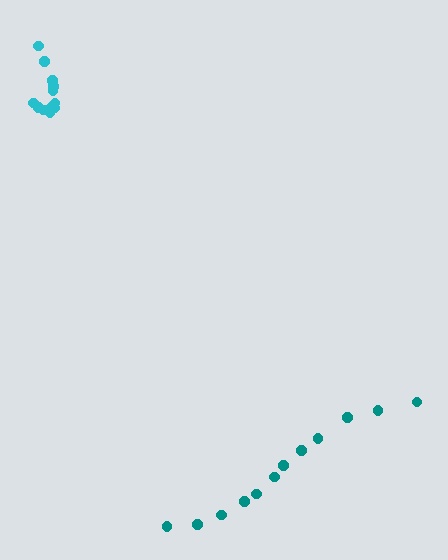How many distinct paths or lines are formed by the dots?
There are 2 distinct paths.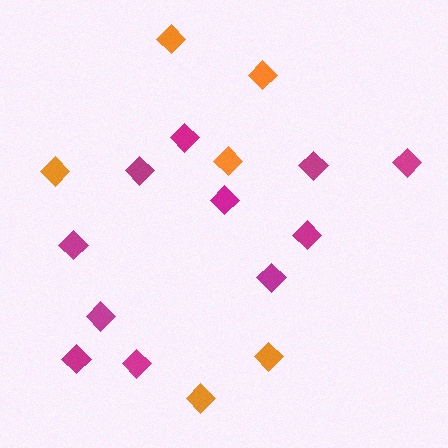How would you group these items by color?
There are 2 groups: one group of orange diamonds (6) and one group of magenta diamonds (11).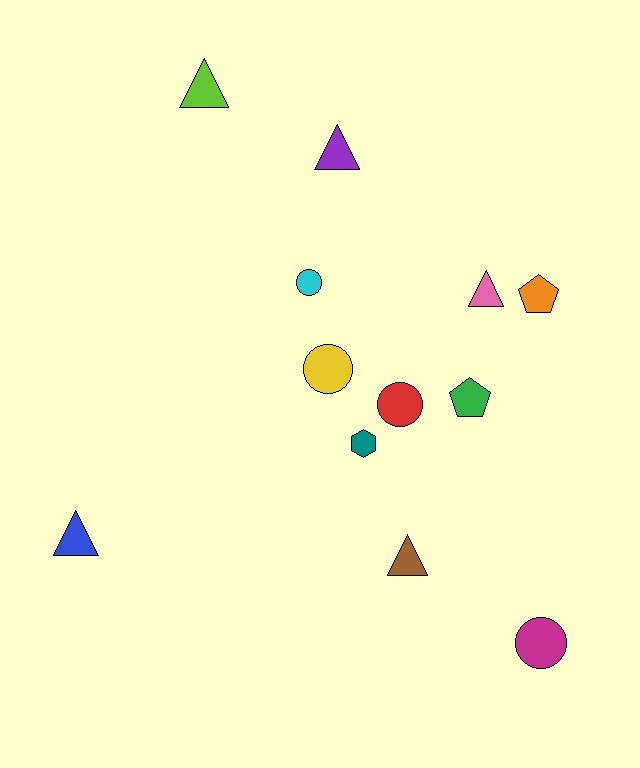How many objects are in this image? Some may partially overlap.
There are 12 objects.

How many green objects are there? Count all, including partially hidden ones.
There is 1 green object.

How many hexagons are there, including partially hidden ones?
There is 1 hexagon.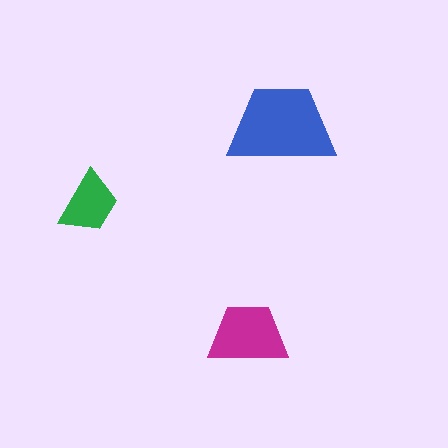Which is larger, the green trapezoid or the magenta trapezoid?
The magenta one.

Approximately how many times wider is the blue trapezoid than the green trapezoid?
About 1.5 times wider.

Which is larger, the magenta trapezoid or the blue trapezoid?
The blue one.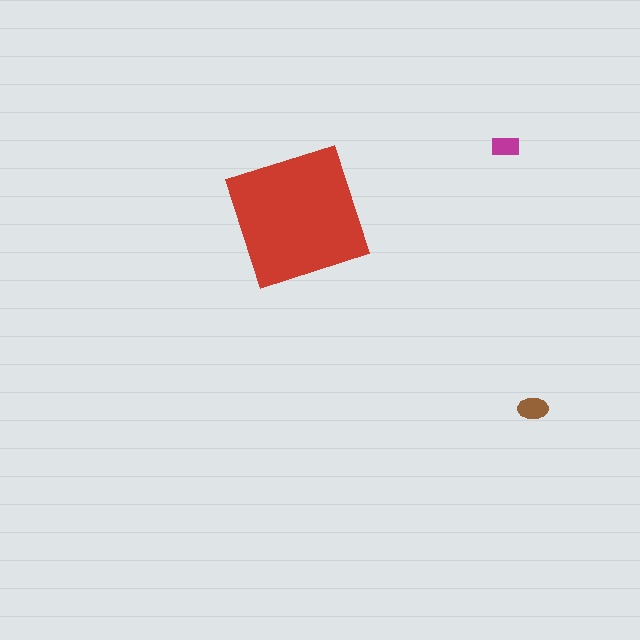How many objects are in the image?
There are 3 objects in the image.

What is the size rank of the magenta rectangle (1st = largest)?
3rd.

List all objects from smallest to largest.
The magenta rectangle, the brown ellipse, the red square.